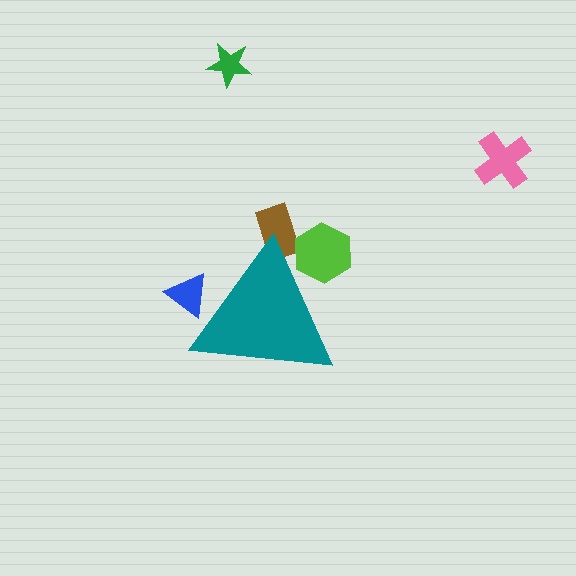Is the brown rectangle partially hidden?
Yes, the brown rectangle is partially hidden behind the teal triangle.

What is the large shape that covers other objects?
A teal triangle.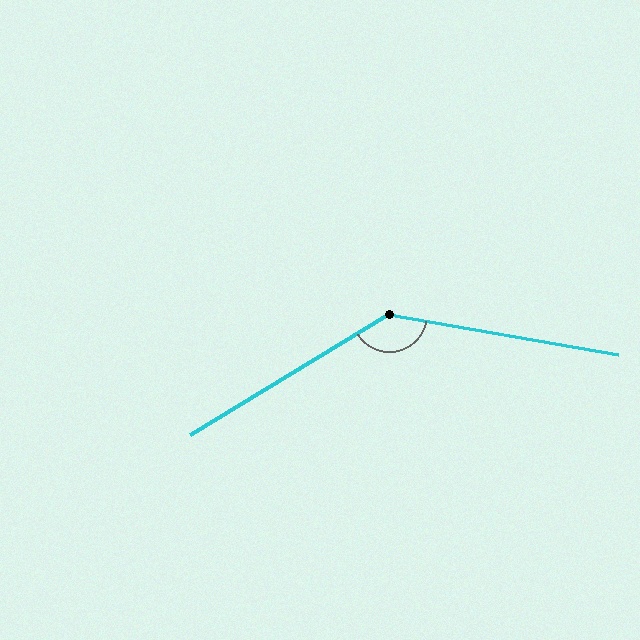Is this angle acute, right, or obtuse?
It is obtuse.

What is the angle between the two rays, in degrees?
Approximately 139 degrees.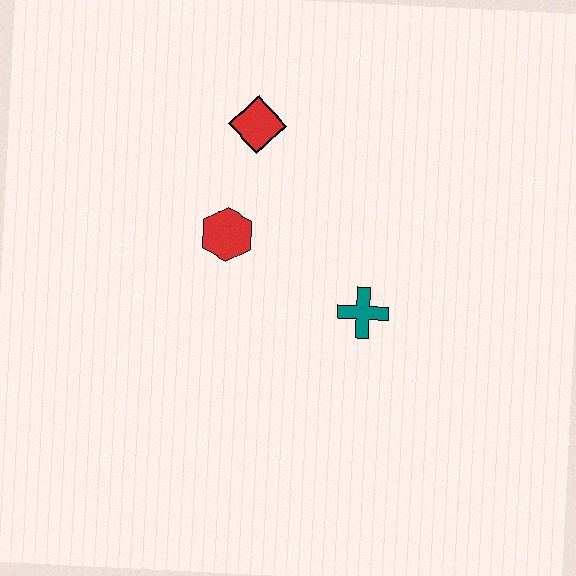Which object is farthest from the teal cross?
The red diamond is farthest from the teal cross.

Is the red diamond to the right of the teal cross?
No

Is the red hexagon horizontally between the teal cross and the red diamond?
No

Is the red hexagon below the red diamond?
Yes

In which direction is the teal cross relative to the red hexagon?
The teal cross is to the right of the red hexagon.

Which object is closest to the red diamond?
The red hexagon is closest to the red diamond.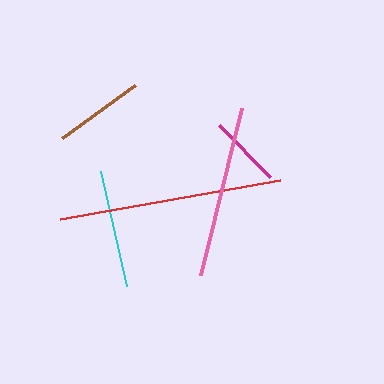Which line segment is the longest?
The red line is the longest at approximately 223 pixels.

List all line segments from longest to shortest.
From longest to shortest: red, pink, cyan, brown, magenta.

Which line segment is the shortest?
The magenta line is the shortest at approximately 73 pixels.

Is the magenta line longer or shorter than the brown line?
The brown line is longer than the magenta line.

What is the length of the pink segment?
The pink segment is approximately 172 pixels long.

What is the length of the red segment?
The red segment is approximately 223 pixels long.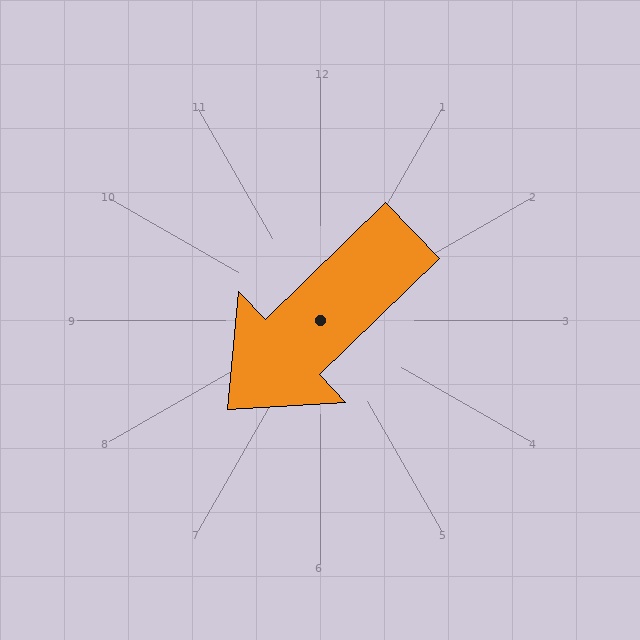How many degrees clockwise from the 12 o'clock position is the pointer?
Approximately 226 degrees.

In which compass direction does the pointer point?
Southwest.